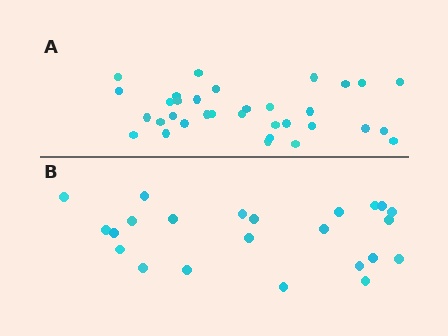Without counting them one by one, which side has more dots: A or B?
Region A (the top region) has more dots.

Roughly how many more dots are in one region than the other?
Region A has roughly 10 or so more dots than region B.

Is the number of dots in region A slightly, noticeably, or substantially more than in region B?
Region A has noticeably more, but not dramatically so. The ratio is roughly 1.4 to 1.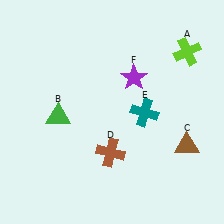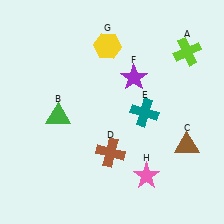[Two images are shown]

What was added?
A yellow hexagon (G), a pink star (H) were added in Image 2.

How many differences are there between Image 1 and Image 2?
There are 2 differences between the two images.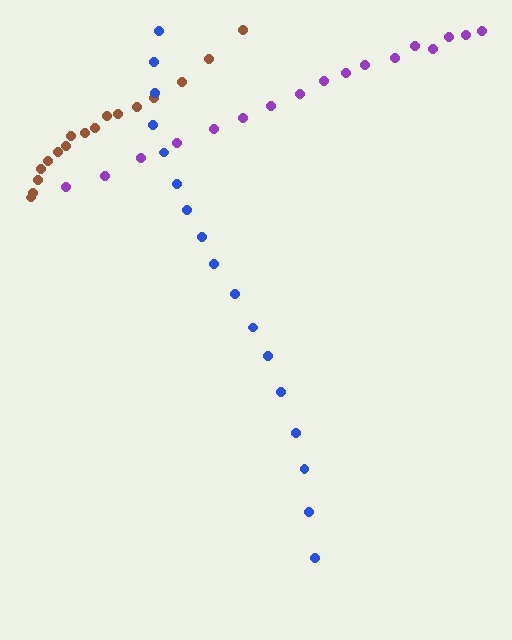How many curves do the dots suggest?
There are 3 distinct paths.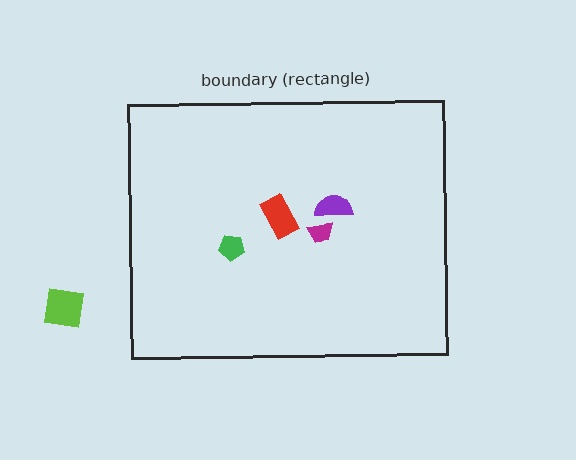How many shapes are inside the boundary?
4 inside, 1 outside.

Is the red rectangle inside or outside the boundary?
Inside.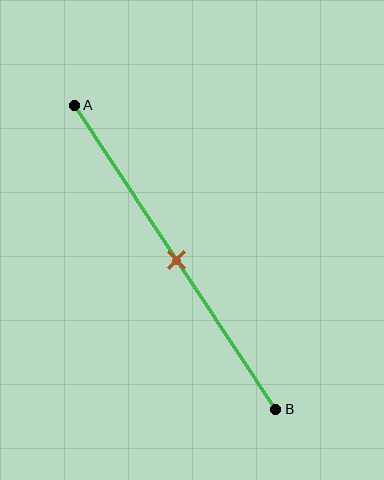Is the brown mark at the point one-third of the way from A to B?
No, the mark is at about 50% from A, not at the 33% one-third point.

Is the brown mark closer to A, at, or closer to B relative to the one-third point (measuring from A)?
The brown mark is closer to point B than the one-third point of segment AB.